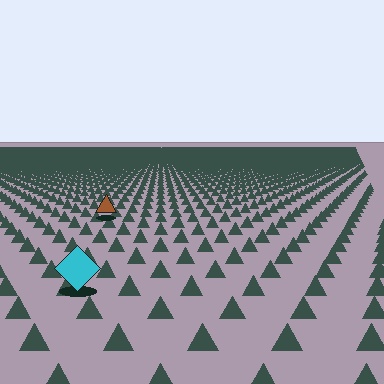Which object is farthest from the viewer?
The brown triangle is farthest from the viewer. It appears smaller and the ground texture around it is denser.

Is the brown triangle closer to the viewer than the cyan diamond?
No. The cyan diamond is closer — you can tell from the texture gradient: the ground texture is coarser near it.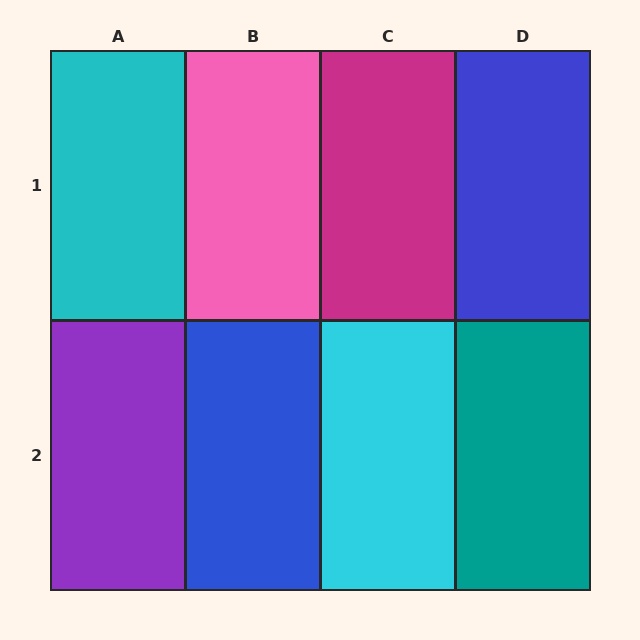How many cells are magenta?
1 cell is magenta.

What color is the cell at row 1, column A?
Cyan.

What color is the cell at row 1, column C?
Magenta.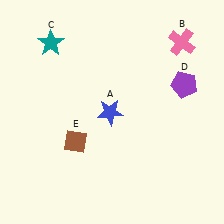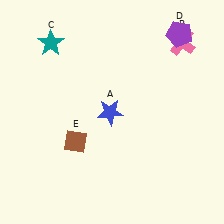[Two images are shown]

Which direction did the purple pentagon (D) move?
The purple pentagon (D) moved up.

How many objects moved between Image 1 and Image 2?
1 object moved between the two images.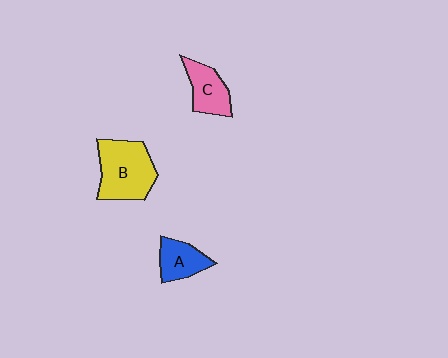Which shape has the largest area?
Shape B (yellow).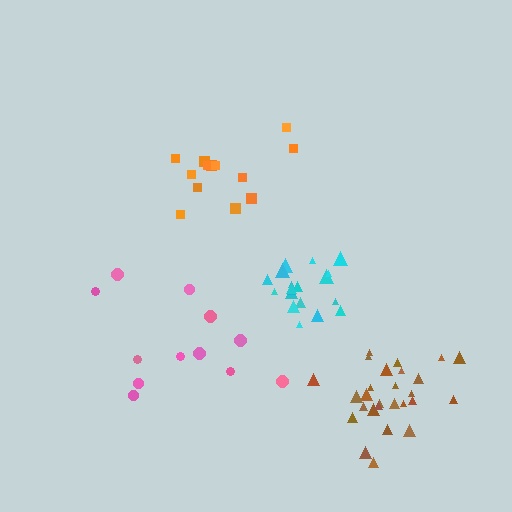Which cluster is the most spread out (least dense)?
Pink.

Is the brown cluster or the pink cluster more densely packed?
Brown.